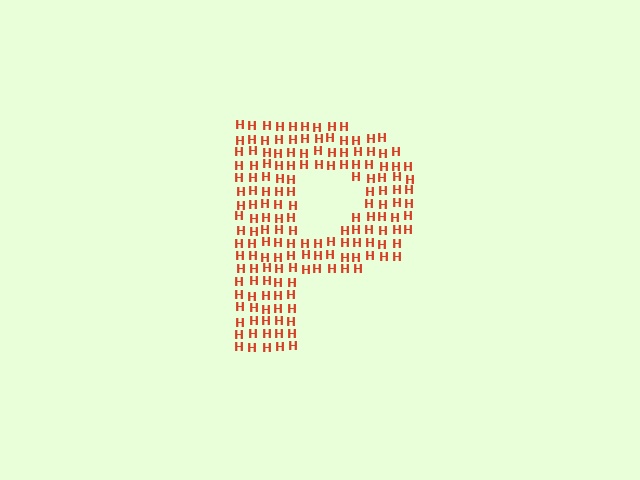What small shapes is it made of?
It is made of small letter H's.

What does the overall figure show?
The overall figure shows the letter P.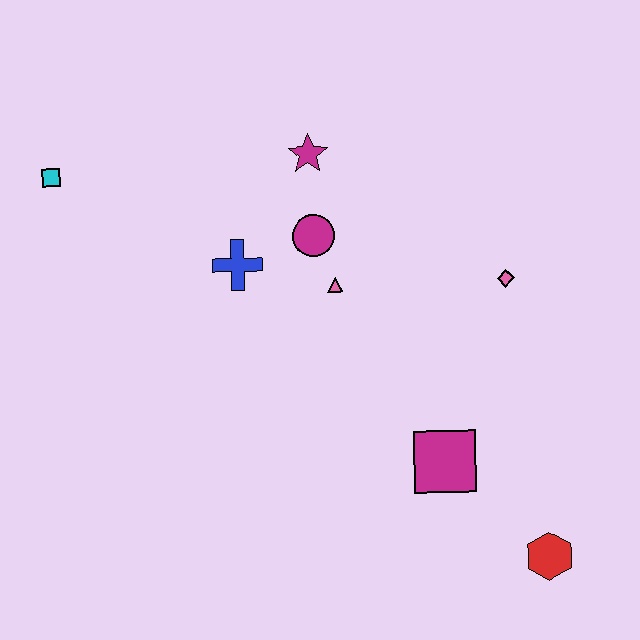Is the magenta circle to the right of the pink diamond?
No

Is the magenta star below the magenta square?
No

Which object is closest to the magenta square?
The red hexagon is closest to the magenta square.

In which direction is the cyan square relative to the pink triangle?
The cyan square is to the left of the pink triangle.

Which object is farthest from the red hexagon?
The cyan square is farthest from the red hexagon.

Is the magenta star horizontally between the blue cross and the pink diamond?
Yes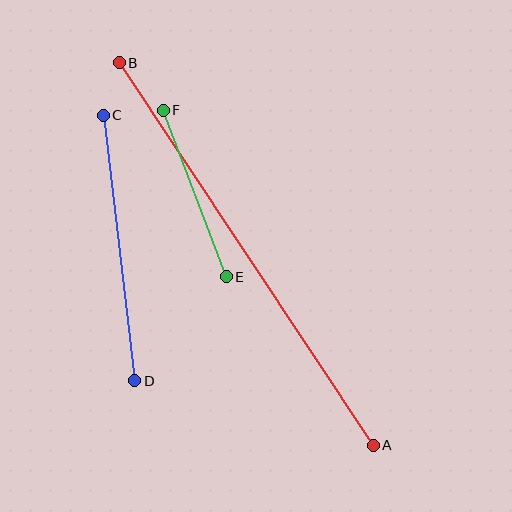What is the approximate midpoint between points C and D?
The midpoint is at approximately (119, 248) pixels.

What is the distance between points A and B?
The distance is approximately 459 pixels.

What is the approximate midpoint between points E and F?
The midpoint is at approximately (195, 194) pixels.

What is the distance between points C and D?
The distance is approximately 267 pixels.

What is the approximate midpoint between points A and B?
The midpoint is at approximately (246, 254) pixels.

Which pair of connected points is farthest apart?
Points A and B are farthest apart.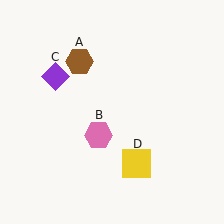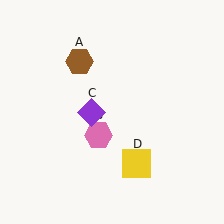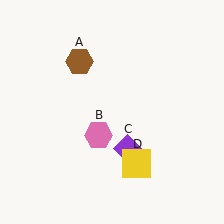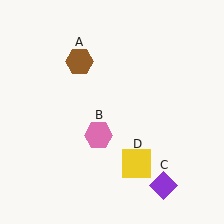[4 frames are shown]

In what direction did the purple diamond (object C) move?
The purple diamond (object C) moved down and to the right.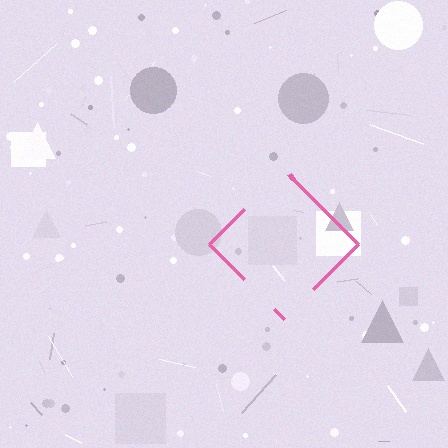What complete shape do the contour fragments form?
The contour fragments form a diamond.